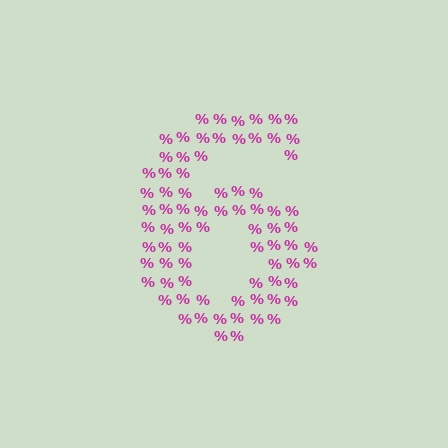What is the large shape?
The large shape is the digit 6.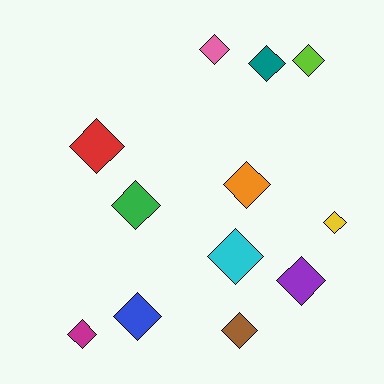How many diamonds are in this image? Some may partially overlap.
There are 12 diamonds.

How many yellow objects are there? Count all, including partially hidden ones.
There is 1 yellow object.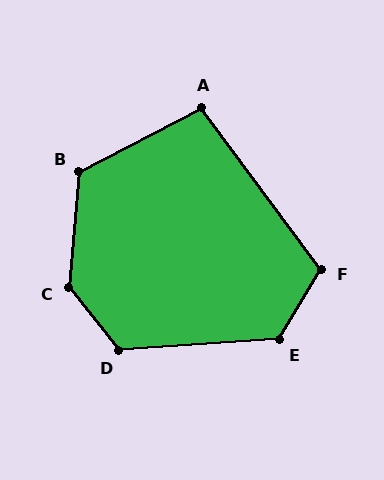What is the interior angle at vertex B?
Approximately 123 degrees (obtuse).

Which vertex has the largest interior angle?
C, at approximately 136 degrees.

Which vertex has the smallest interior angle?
A, at approximately 99 degrees.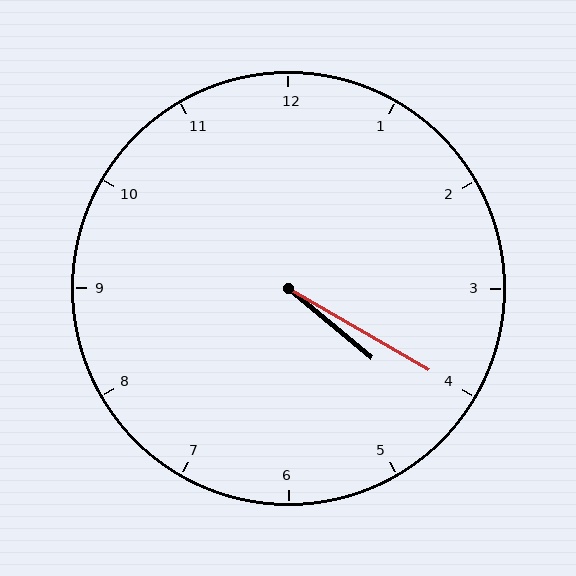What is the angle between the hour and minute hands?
Approximately 10 degrees.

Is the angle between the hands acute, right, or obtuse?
It is acute.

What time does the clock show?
4:20.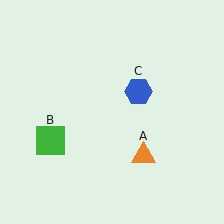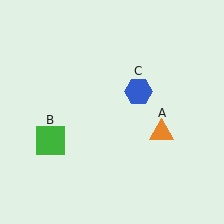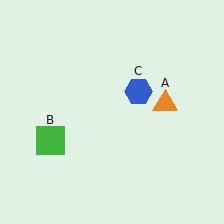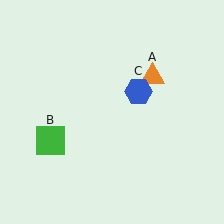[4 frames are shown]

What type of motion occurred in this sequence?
The orange triangle (object A) rotated counterclockwise around the center of the scene.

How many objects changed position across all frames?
1 object changed position: orange triangle (object A).